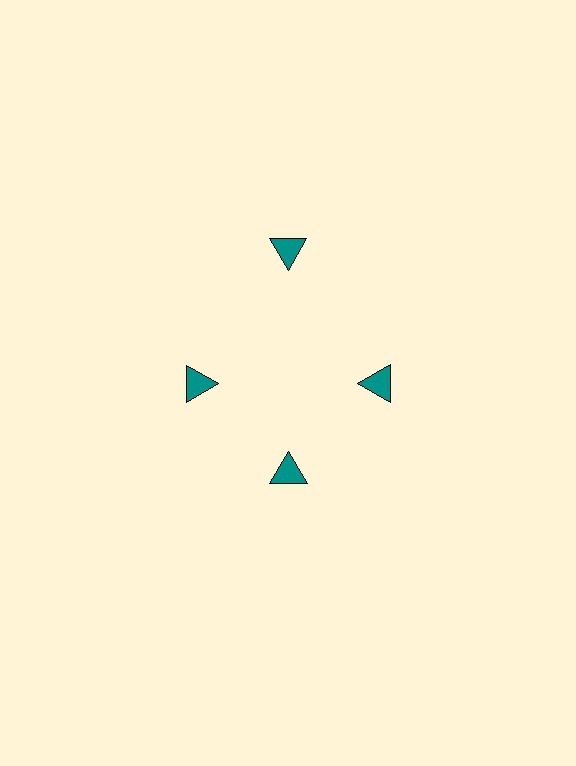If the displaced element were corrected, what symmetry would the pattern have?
It would have 4-fold rotational symmetry — the pattern would map onto itself every 90 degrees.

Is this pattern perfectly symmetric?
No. The 4 teal triangles are arranged in a ring, but one element near the 12 o'clock position is pushed outward from the center, breaking the 4-fold rotational symmetry.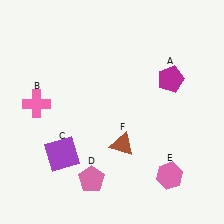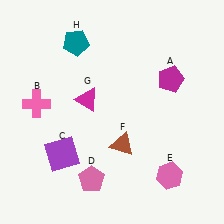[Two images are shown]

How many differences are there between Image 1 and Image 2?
There are 2 differences between the two images.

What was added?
A magenta triangle (G), a teal pentagon (H) were added in Image 2.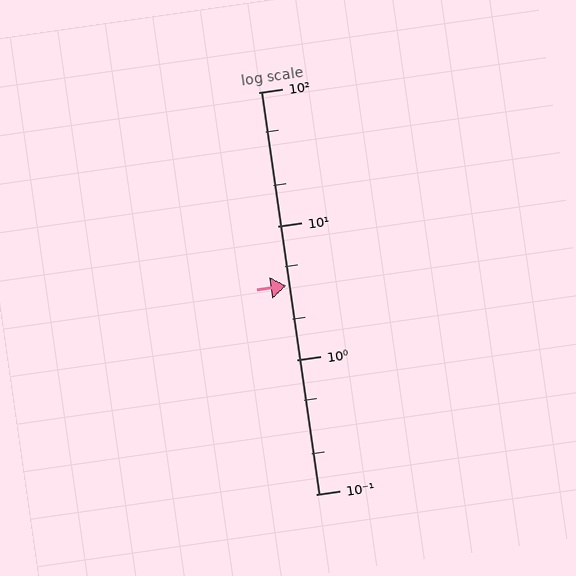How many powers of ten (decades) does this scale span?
The scale spans 3 decades, from 0.1 to 100.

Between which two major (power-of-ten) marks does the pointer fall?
The pointer is between 1 and 10.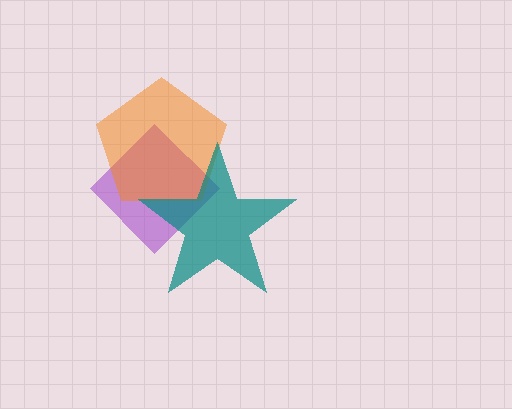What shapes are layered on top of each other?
The layered shapes are: a purple diamond, an orange pentagon, a teal star.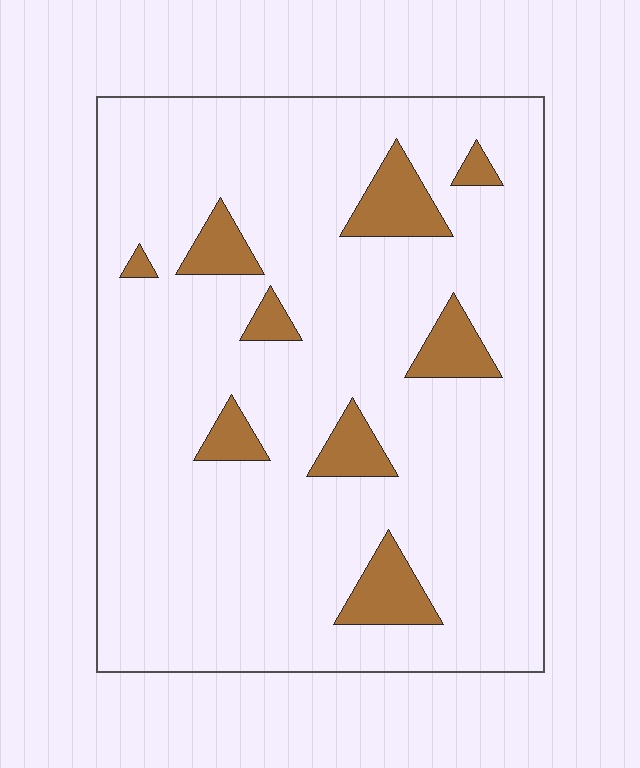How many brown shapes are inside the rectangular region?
9.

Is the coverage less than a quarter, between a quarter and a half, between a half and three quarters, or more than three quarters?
Less than a quarter.